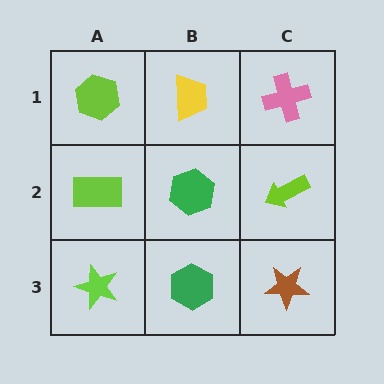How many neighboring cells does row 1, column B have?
3.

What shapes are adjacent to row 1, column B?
A green hexagon (row 2, column B), a lime hexagon (row 1, column A), a pink cross (row 1, column C).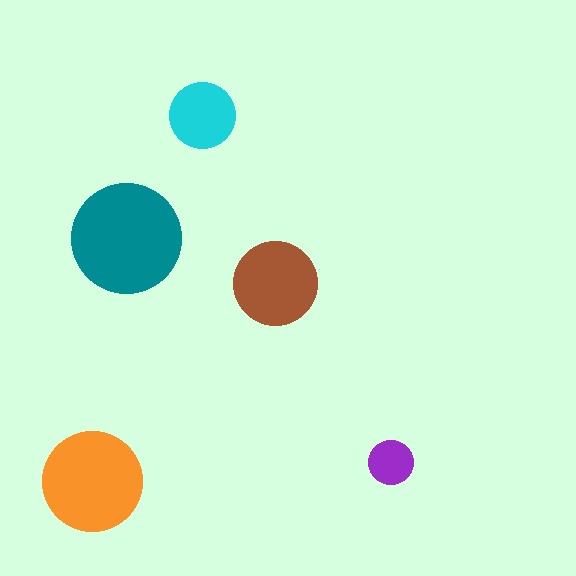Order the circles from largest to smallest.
the teal one, the orange one, the brown one, the cyan one, the purple one.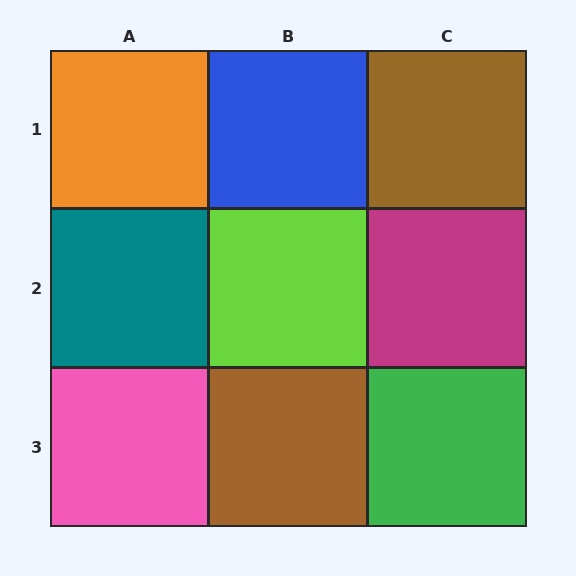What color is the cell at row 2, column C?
Magenta.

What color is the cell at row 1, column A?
Orange.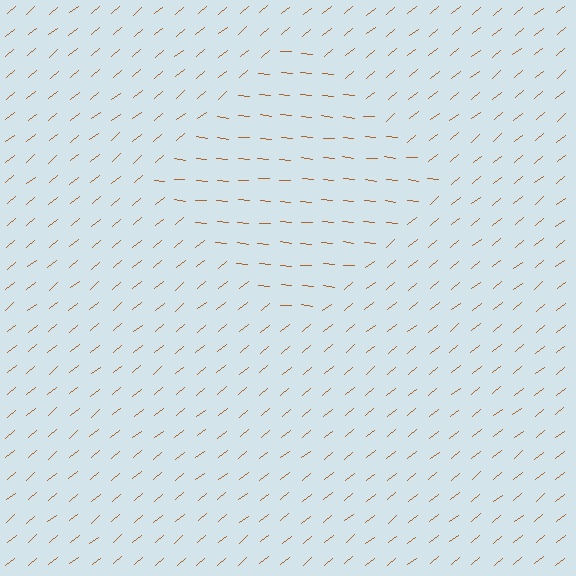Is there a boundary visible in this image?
Yes, there is a texture boundary formed by a change in line orientation.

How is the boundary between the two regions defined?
The boundary is defined purely by a change in line orientation (approximately 45 degrees difference). All lines are the same color and thickness.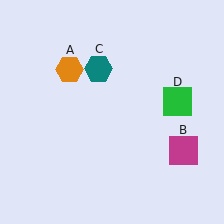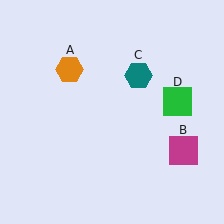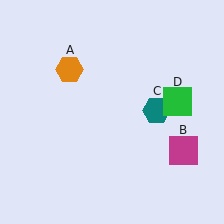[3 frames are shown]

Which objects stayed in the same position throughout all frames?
Orange hexagon (object A) and magenta square (object B) and green square (object D) remained stationary.